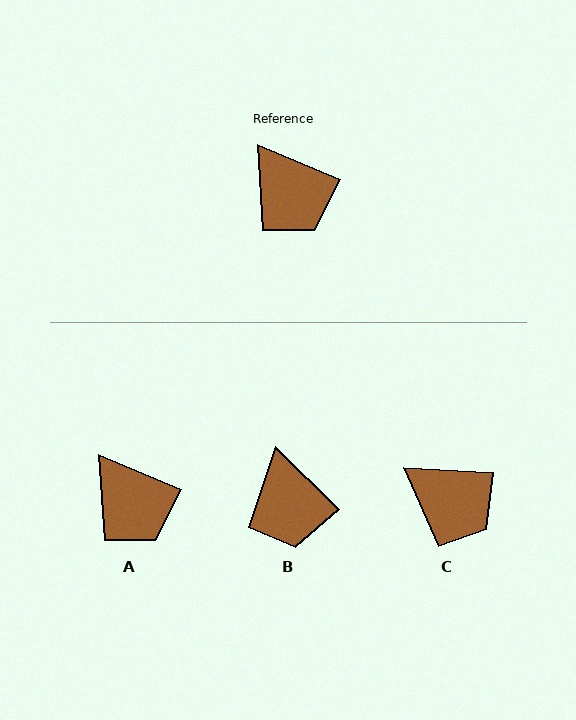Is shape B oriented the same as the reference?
No, it is off by about 22 degrees.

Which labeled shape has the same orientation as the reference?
A.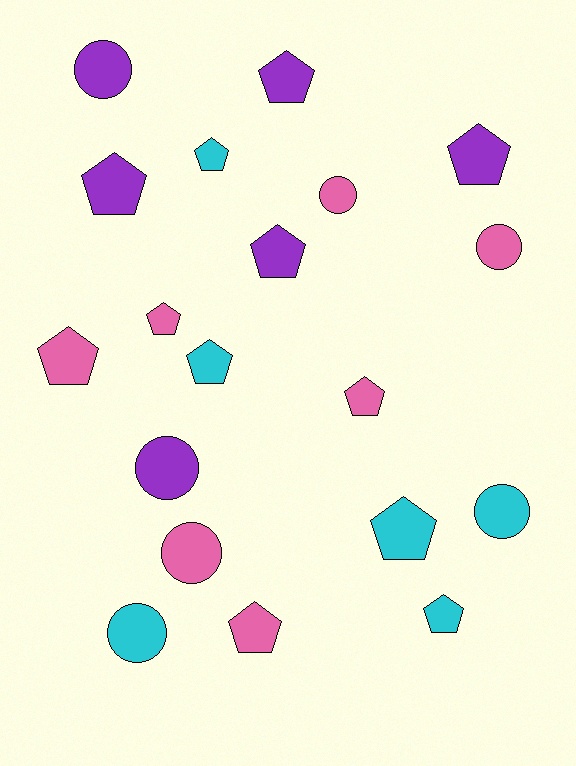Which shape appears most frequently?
Pentagon, with 12 objects.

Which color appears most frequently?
Pink, with 7 objects.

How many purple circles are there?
There are 2 purple circles.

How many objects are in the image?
There are 19 objects.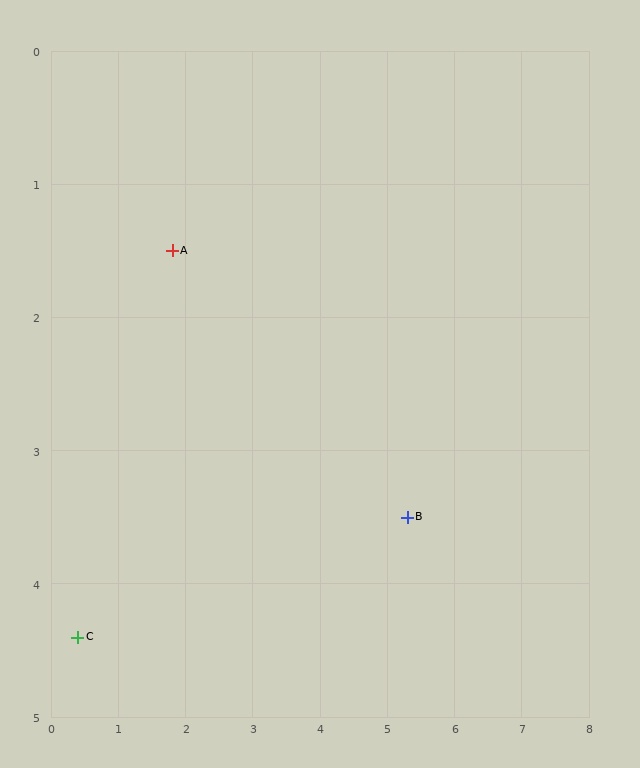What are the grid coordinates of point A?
Point A is at approximately (1.8, 1.5).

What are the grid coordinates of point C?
Point C is at approximately (0.4, 4.4).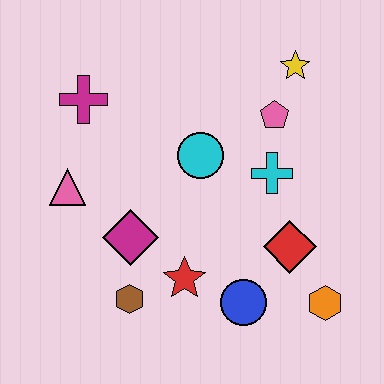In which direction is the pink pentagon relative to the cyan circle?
The pink pentagon is to the right of the cyan circle.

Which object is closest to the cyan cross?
The pink pentagon is closest to the cyan cross.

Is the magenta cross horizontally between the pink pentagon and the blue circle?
No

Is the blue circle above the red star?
No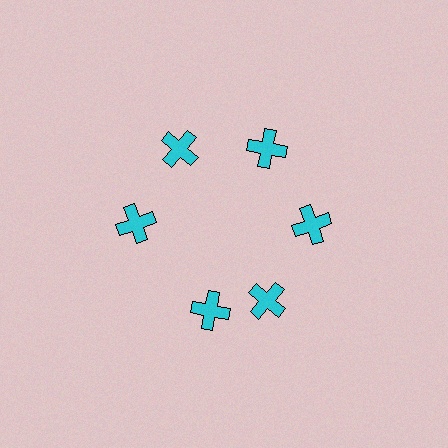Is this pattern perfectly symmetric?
No. The 6 cyan crosses are arranged in a ring, but one element near the 7 o'clock position is rotated out of alignment along the ring, breaking the 6-fold rotational symmetry.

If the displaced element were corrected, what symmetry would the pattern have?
It would have 6-fold rotational symmetry — the pattern would map onto itself every 60 degrees.